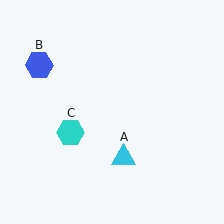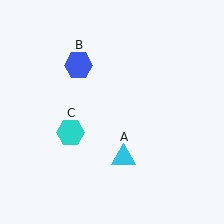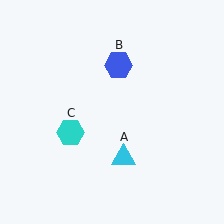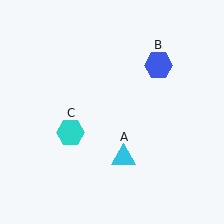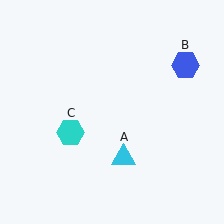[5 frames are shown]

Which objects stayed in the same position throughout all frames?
Cyan triangle (object A) and cyan hexagon (object C) remained stationary.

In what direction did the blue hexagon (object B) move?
The blue hexagon (object B) moved right.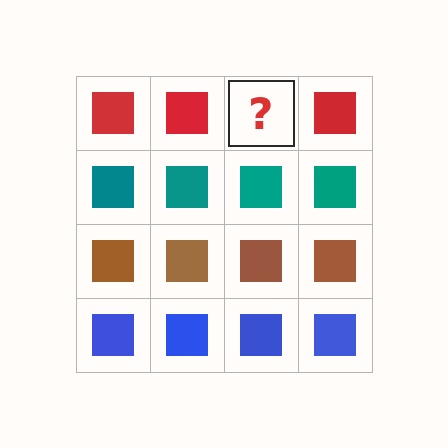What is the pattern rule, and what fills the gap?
The rule is that each row has a consistent color. The gap should be filled with a red square.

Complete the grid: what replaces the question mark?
The question mark should be replaced with a red square.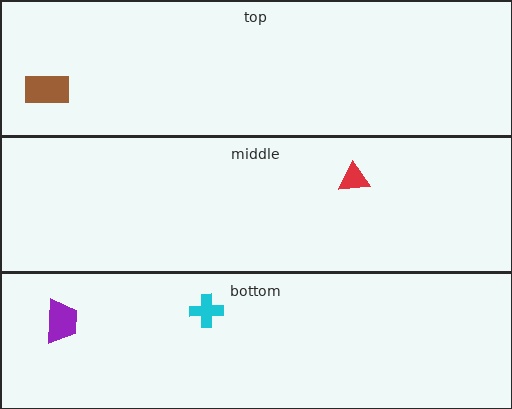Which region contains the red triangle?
The middle region.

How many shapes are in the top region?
1.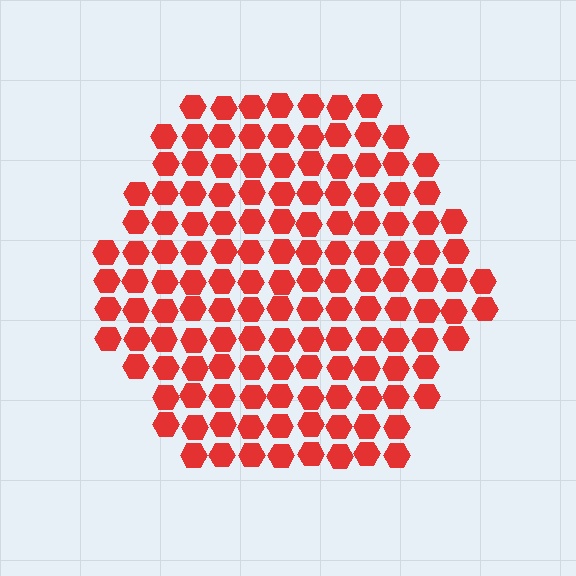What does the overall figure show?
The overall figure shows a hexagon.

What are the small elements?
The small elements are hexagons.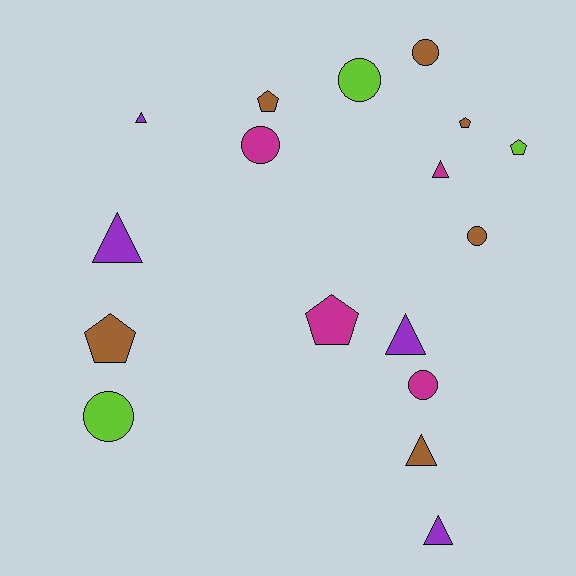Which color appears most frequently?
Brown, with 6 objects.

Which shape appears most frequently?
Circle, with 6 objects.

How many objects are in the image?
There are 17 objects.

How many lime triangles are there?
There are no lime triangles.